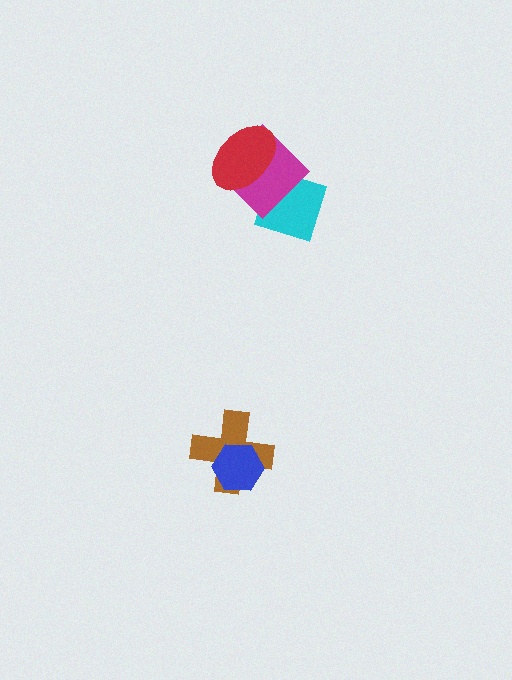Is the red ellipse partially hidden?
No, no other shape covers it.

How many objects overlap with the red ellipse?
2 objects overlap with the red ellipse.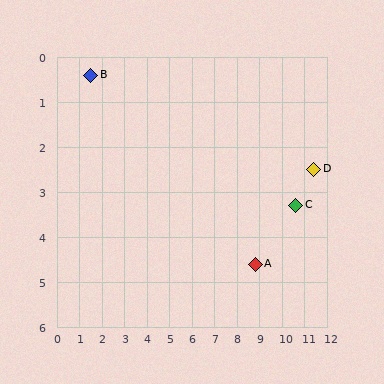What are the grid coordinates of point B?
Point B is at approximately (1.5, 0.4).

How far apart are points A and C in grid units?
Points A and C are about 2.2 grid units apart.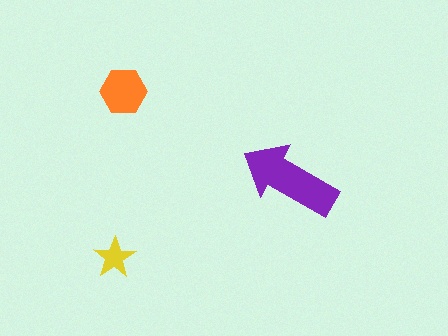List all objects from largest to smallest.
The purple arrow, the orange hexagon, the yellow star.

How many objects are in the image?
There are 3 objects in the image.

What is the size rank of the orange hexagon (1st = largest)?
2nd.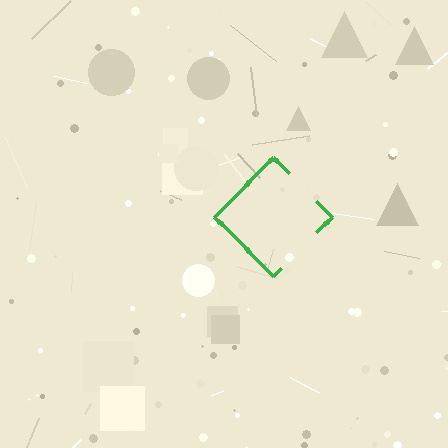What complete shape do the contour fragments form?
The contour fragments form a diamond.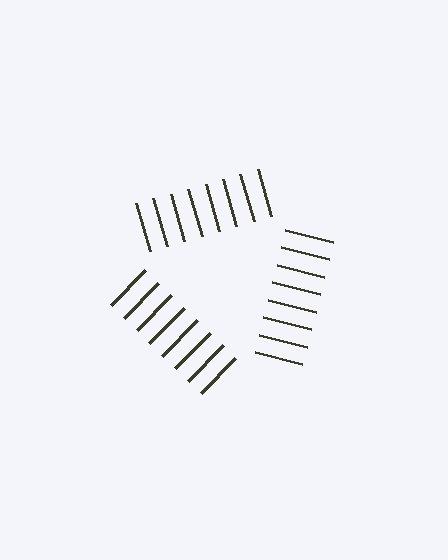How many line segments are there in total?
24 — 8 along each of the 3 edges.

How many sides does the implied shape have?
3 sides — the line-ends trace a triangle.